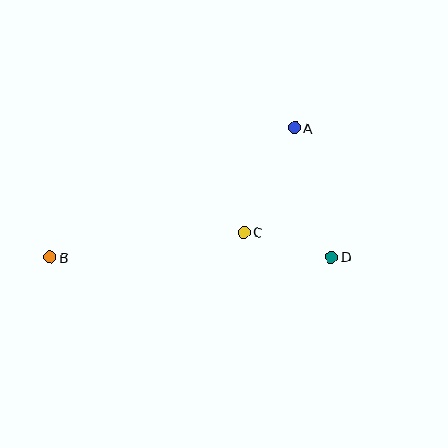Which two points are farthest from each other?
Points B and D are farthest from each other.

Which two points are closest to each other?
Points C and D are closest to each other.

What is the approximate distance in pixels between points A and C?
The distance between A and C is approximately 116 pixels.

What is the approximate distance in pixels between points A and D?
The distance between A and D is approximately 135 pixels.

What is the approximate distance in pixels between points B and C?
The distance between B and C is approximately 196 pixels.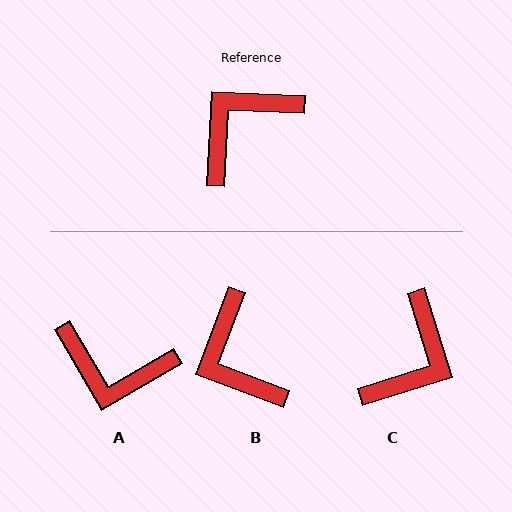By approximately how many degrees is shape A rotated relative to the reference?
Approximately 123 degrees counter-clockwise.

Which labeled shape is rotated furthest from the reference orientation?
C, about 160 degrees away.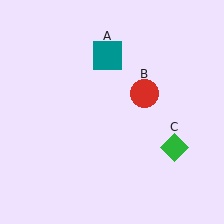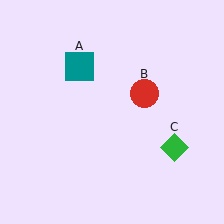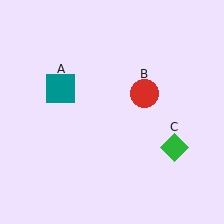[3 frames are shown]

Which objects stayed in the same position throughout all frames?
Red circle (object B) and green diamond (object C) remained stationary.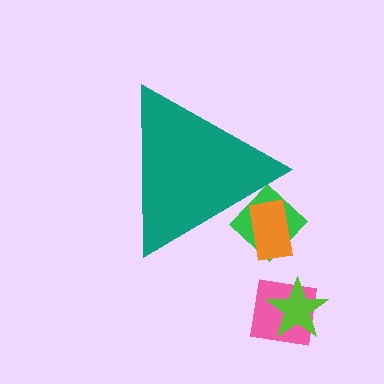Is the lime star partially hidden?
No, the lime star is fully visible.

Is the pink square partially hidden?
No, the pink square is fully visible.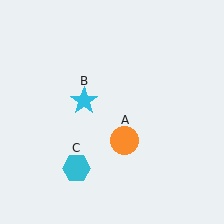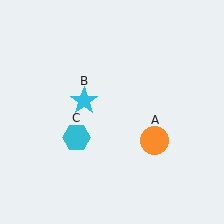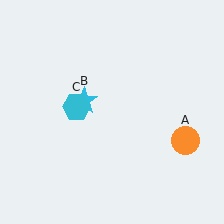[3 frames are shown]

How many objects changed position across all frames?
2 objects changed position: orange circle (object A), cyan hexagon (object C).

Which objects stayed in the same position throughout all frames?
Cyan star (object B) remained stationary.